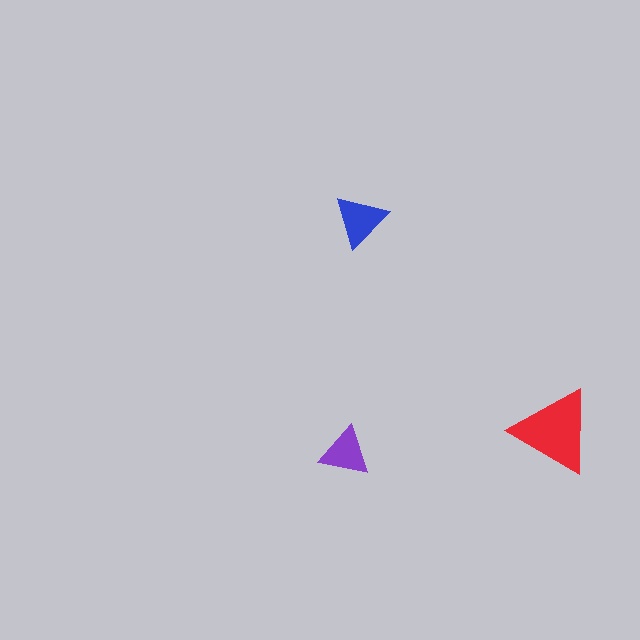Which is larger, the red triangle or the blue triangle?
The red one.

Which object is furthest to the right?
The red triangle is rightmost.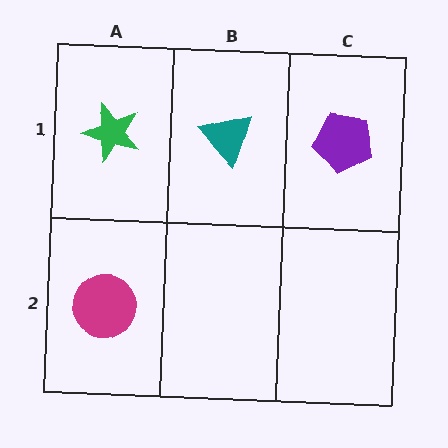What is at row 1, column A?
A green star.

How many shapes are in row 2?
1 shape.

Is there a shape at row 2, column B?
No, that cell is empty.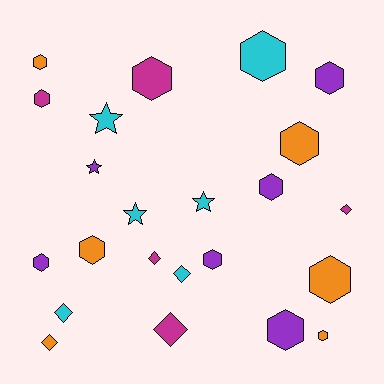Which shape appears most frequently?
Hexagon, with 13 objects.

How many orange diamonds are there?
There is 1 orange diamond.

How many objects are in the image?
There are 23 objects.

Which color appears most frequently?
Cyan, with 6 objects.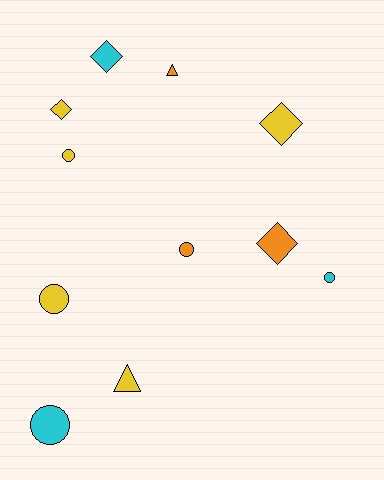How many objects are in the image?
There are 11 objects.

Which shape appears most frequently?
Circle, with 5 objects.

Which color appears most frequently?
Yellow, with 5 objects.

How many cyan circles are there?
There are 2 cyan circles.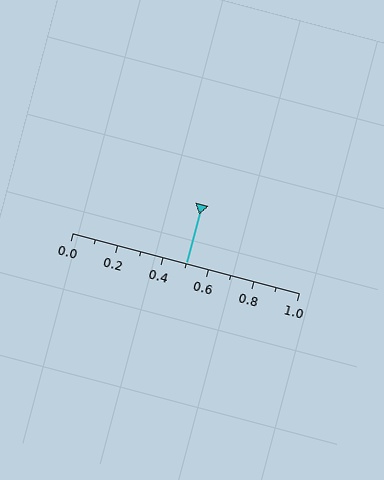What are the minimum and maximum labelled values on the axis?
The axis runs from 0.0 to 1.0.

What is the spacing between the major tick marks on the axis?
The major ticks are spaced 0.2 apart.